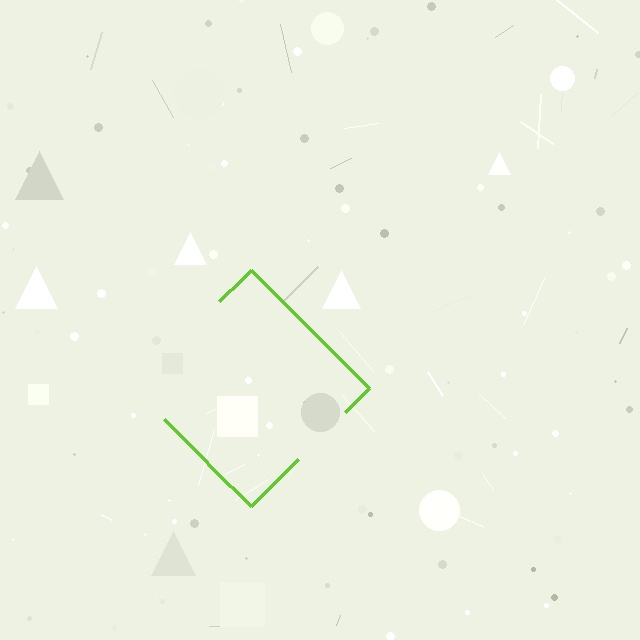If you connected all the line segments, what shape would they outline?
They would outline a diamond.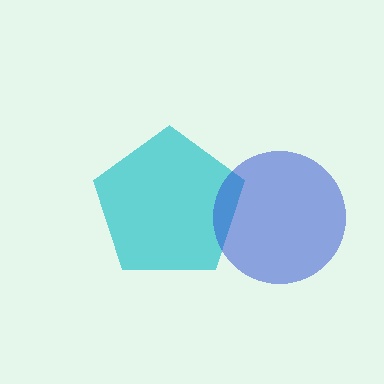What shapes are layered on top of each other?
The layered shapes are: a cyan pentagon, a blue circle.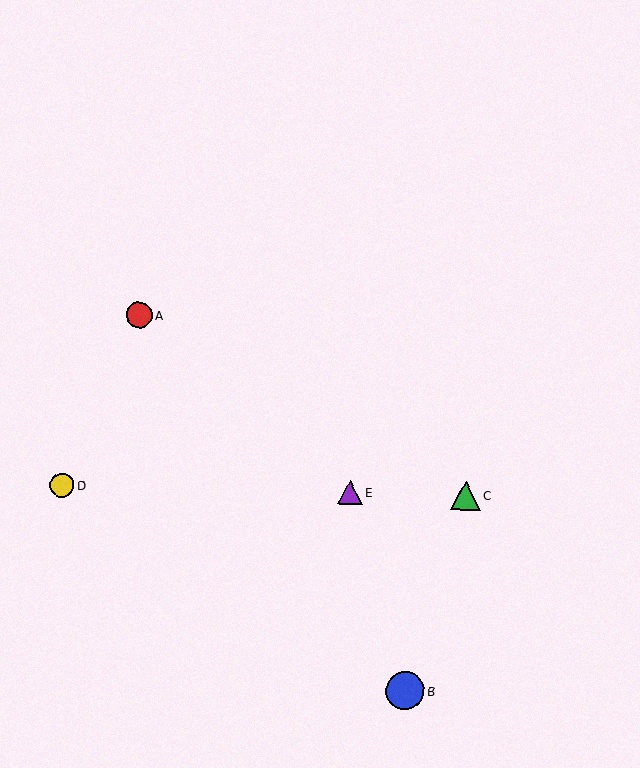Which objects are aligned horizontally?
Objects C, D, E are aligned horizontally.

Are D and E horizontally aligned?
Yes, both are at y≈485.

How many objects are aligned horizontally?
3 objects (C, D, E) are aligned horizontally.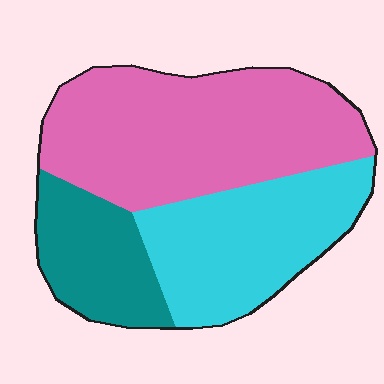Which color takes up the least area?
Teal, at roughly 20%.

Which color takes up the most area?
Pink, at roughly 50%.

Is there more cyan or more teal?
Cyan.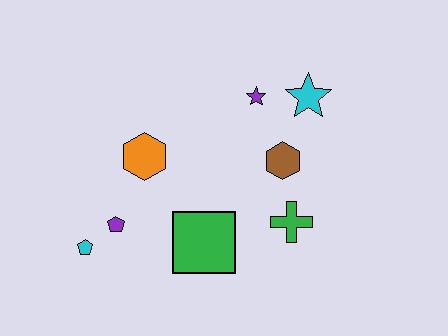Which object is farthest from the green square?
The cyan star is farthest from the green square.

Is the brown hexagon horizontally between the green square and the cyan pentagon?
No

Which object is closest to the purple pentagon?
The cyan pentagon is closest to the purple pentagon.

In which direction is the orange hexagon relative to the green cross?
The orange hexagon is to the left of the green cross.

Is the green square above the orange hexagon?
No